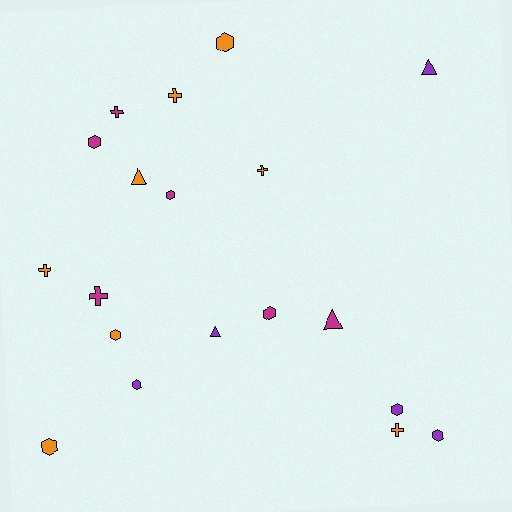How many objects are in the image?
There are 19 objects.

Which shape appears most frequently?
Hexagon, with 9 objects.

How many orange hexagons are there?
There are 3 orange hexagons.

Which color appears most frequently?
Orange, with 8 objects.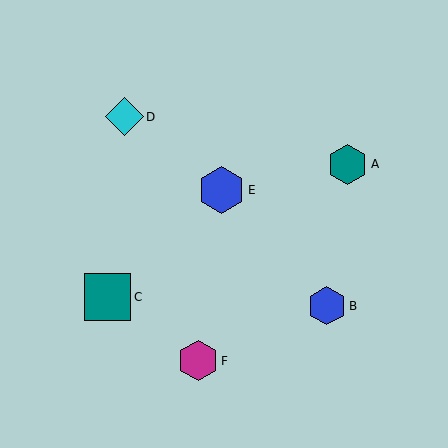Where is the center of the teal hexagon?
The center of the teal hexagon is at (347, 164).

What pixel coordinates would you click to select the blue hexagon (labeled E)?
Click at (221, 190) to select the blue hexagon E.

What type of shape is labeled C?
Shape C is a teal square.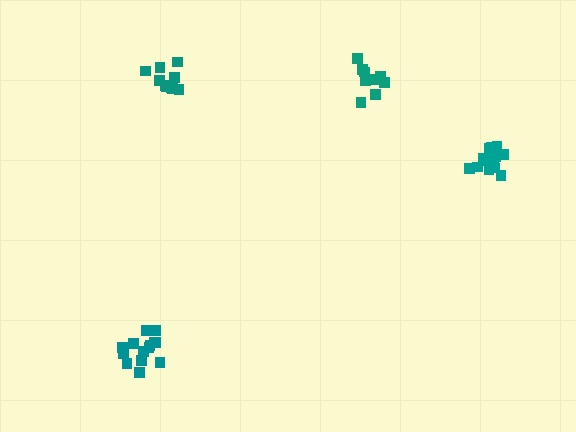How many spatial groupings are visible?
There are 4 spatial groupings.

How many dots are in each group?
Group 1: 14 dots, Group 2: 10 dots, Group 3: 14 dots, Group 4: 9 dots (47 total).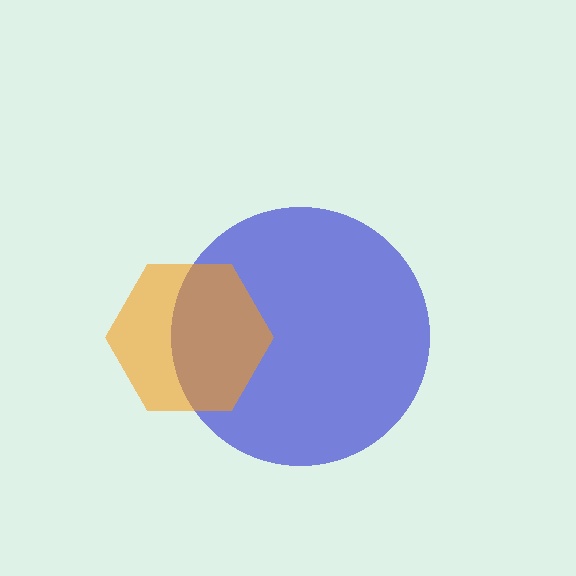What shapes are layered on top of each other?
The layered shapes are: a blue circle, an orange hexagon.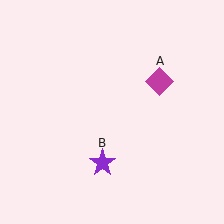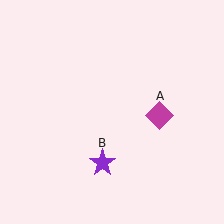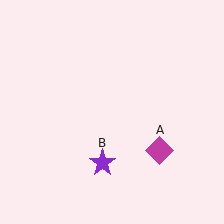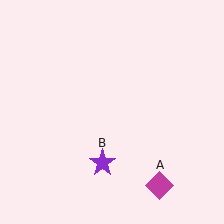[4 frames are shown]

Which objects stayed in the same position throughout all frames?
Purple star (object B) remained stationary.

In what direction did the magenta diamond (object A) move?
The magenta diamond (object A) moved down.